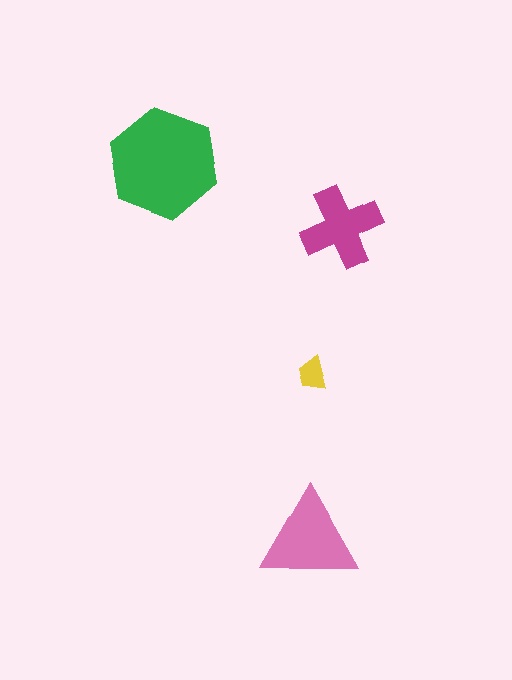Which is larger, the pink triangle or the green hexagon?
The green hexagon.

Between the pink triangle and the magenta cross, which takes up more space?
The pink triangle.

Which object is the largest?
The green hexagon.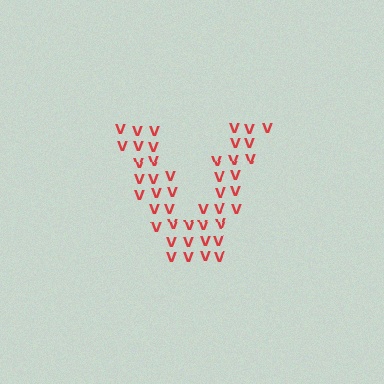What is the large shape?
The large shape is the letter V.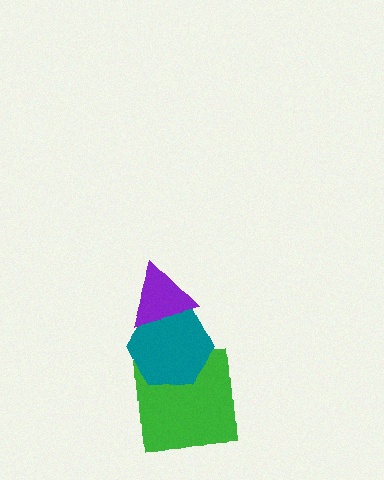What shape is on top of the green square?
The teal hexagon is on top of the green square.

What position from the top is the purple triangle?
The purple triangle is 1st from the top.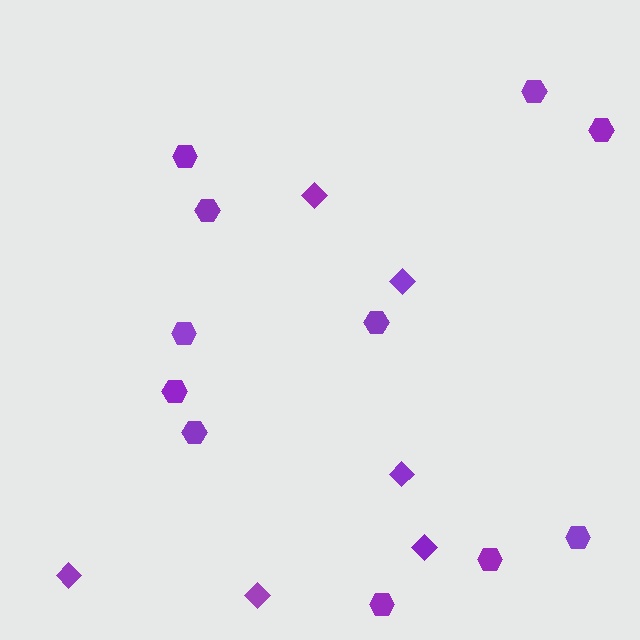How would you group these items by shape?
There are 2 groups: one group of diamonds (6) and one group of hexagons (11).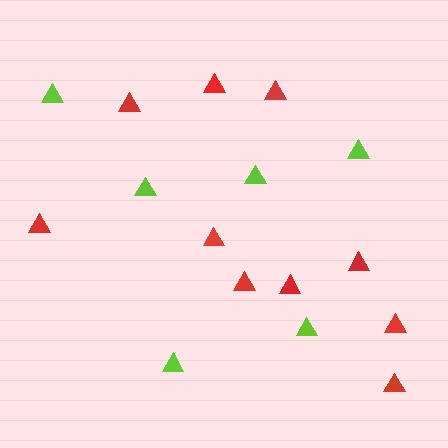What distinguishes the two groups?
There are 2 groups: one group of red triangles (10) and one group of lime triangles (6).